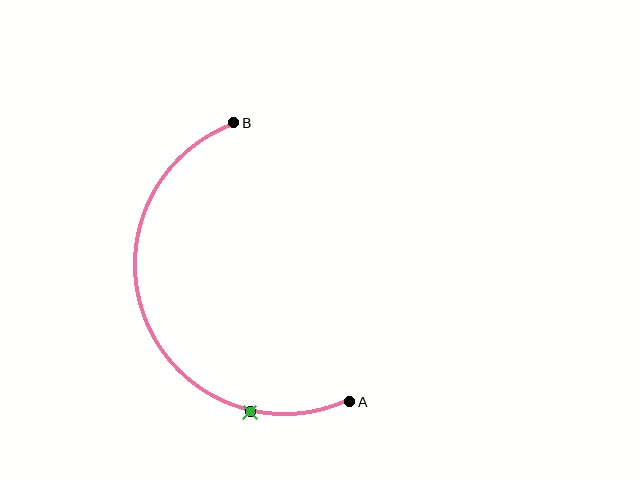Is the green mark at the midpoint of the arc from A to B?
No. The green mark lies on the arc but is closer to endpoint A. The arc midpoint would be at the point on the curve equidistant along the arc from both A and B.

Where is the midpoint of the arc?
The arc midpoint is the point on the curve farthest from the straight line joining A and B. It sits to the left of that line.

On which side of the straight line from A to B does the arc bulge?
The arc bulges to the left of the straight line connecting A and B.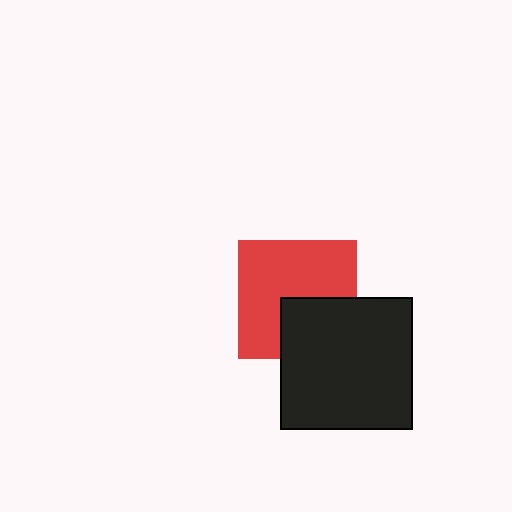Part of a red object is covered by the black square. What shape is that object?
It is a square.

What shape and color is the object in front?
The object in front is a black square.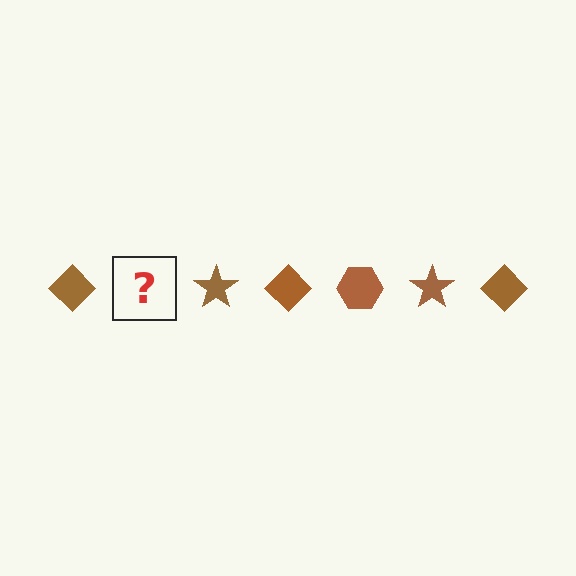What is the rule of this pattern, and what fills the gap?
The rule is that the pattern cycles through diamond, hexagon, star shapes in brown. The gap should be filled with a brown hexagon.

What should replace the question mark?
The question mark should be replaced with a brown hexagon.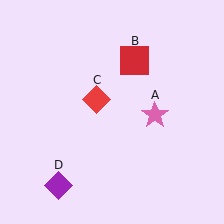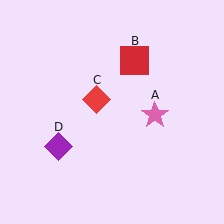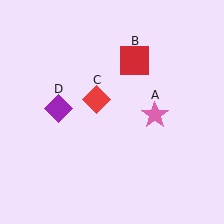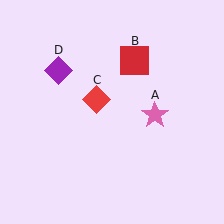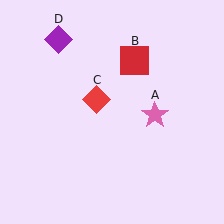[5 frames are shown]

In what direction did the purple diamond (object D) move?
The purple diamond (object D) moved up.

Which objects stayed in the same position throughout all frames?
Pink star (object A) and red square (object B) and red diamond (object C) remained stationary.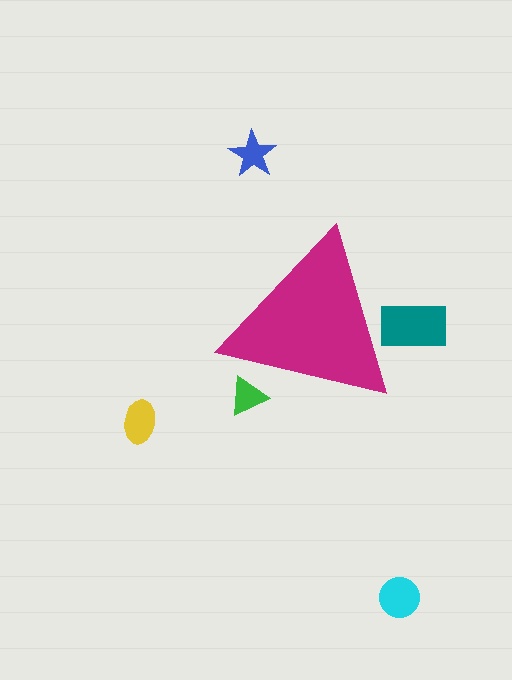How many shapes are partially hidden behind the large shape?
2 shapes are partially hidden.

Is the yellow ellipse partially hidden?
No, the yellow ellipse is fully visible.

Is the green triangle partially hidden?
Yes, the green triangle is partially hidden behind the magenta triangle.